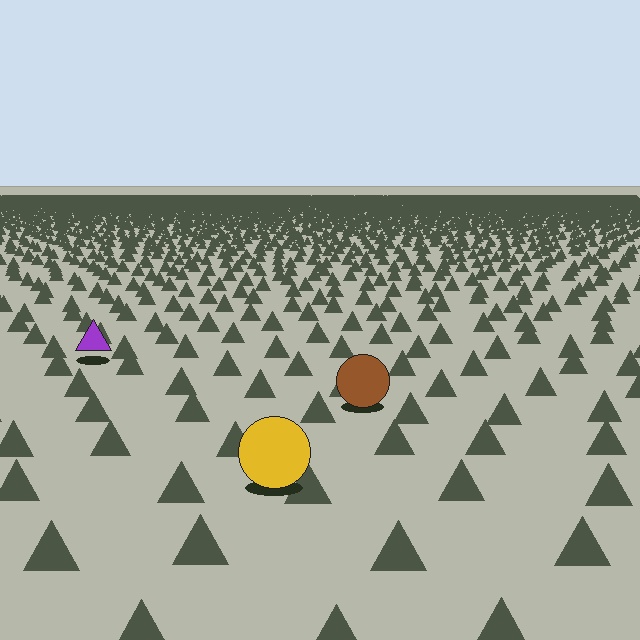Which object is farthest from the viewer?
The purple triangle is farthest from the viewer. It appears smaller and the ground texture around it is denser.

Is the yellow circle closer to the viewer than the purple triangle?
Yes. The yellow circle is closer — you can tell from the texture gradient: the ground texture is coarser near it.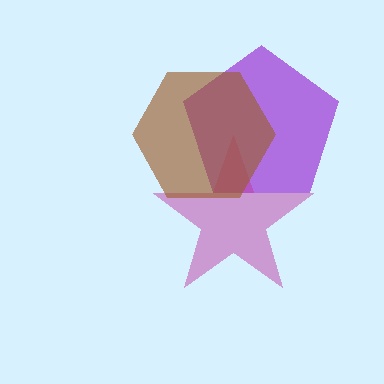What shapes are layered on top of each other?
The layered shapes are: a purple pentagon, a magenta star, a brown hexagon.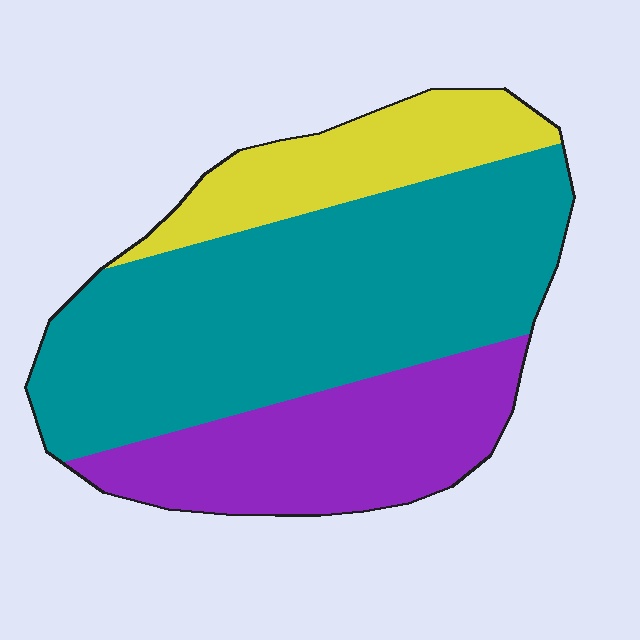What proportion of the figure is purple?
Purple covers around 25% of the figure.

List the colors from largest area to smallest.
From largest to smallest: teal, purple, yellow.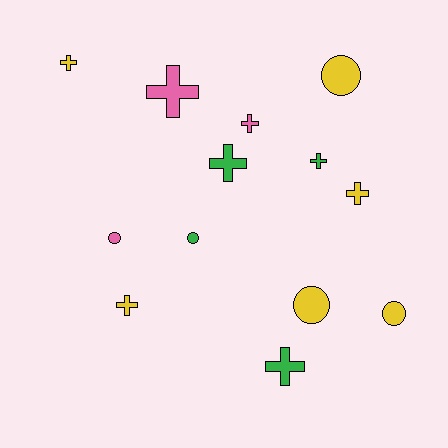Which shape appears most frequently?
Cross, with 8 objects.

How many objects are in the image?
There are 13 objects.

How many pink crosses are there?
There are 2 pink crosses.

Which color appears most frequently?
Yellow, with 6 objects.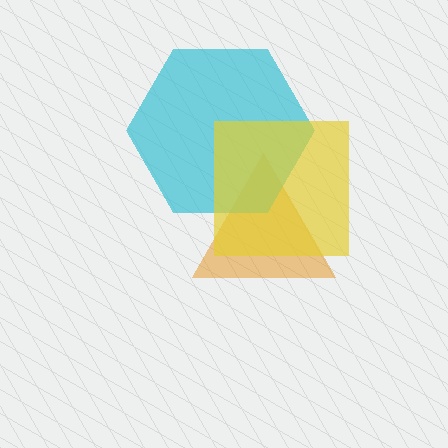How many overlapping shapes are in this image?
There are 3 overlapping shapes in the image.